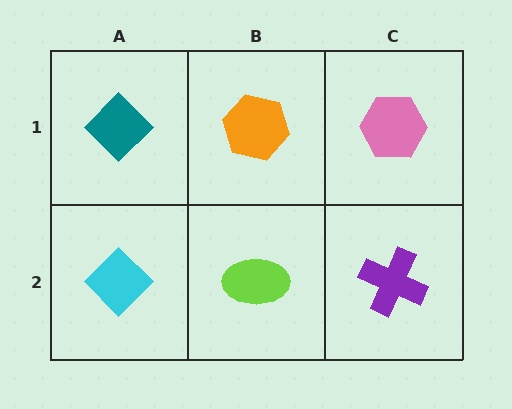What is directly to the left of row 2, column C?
A lime ellipse.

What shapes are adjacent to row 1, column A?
A cyan diamond (row 2, column A), an orange hexagon (row 1, column B).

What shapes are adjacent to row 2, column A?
A teal diamond (row 1, column A), a lime ellipse (row 2, column B).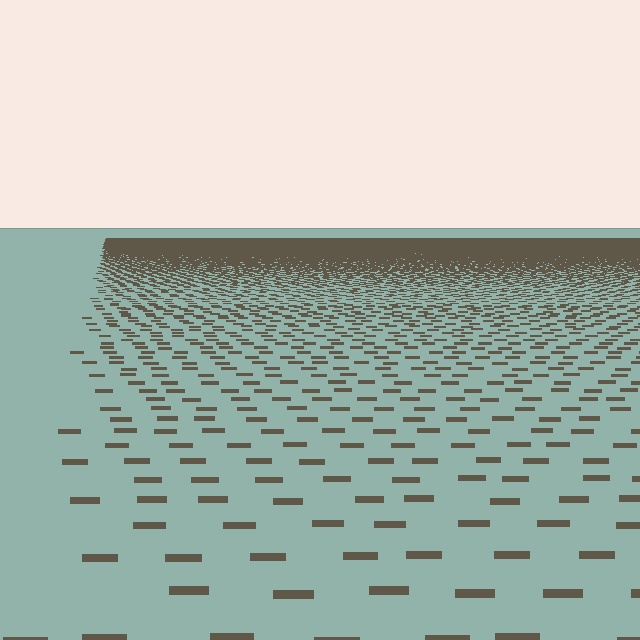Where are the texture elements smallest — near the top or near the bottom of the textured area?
Near the top.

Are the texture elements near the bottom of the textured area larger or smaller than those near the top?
Larger. Near the bottom, elements are closer to the viewer and appear at a bigger on-screen size.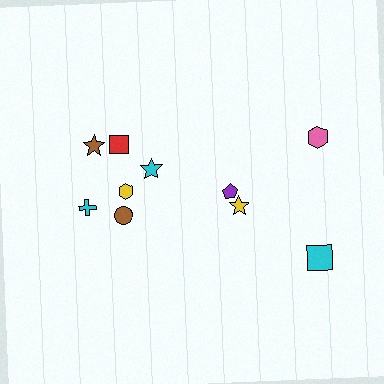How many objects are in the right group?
There are 4 objects.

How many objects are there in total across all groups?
There are 10 objects.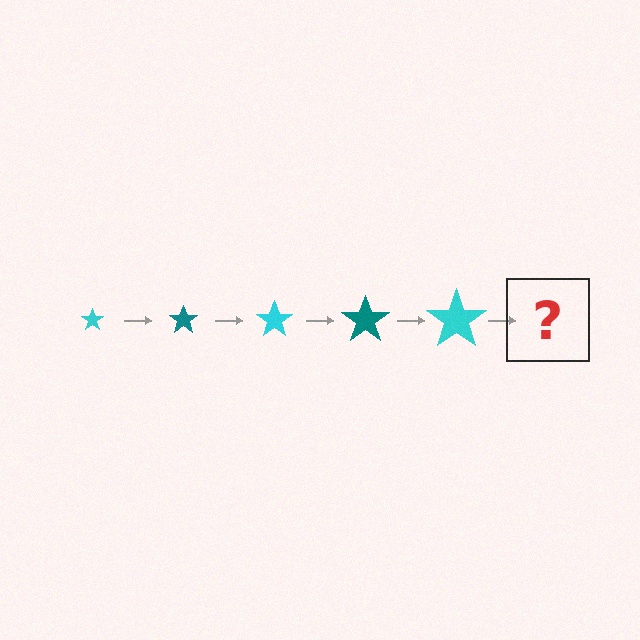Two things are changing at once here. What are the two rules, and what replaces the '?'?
The two rules are that the star grows larger each step and the color cycles through cyan and teal. The '?' should be a teal star, larger than the previous one.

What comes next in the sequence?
The next element should be a teal star, larger than the previous one.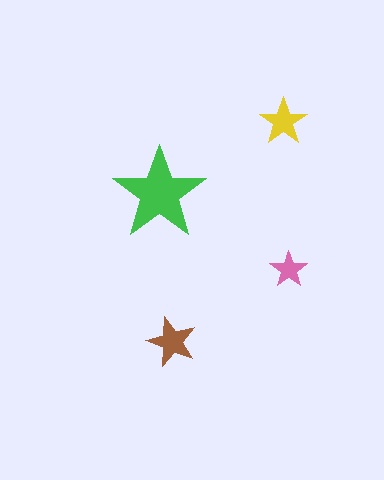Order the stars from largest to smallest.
the green one, the brown one, the yellow one, the pink one.